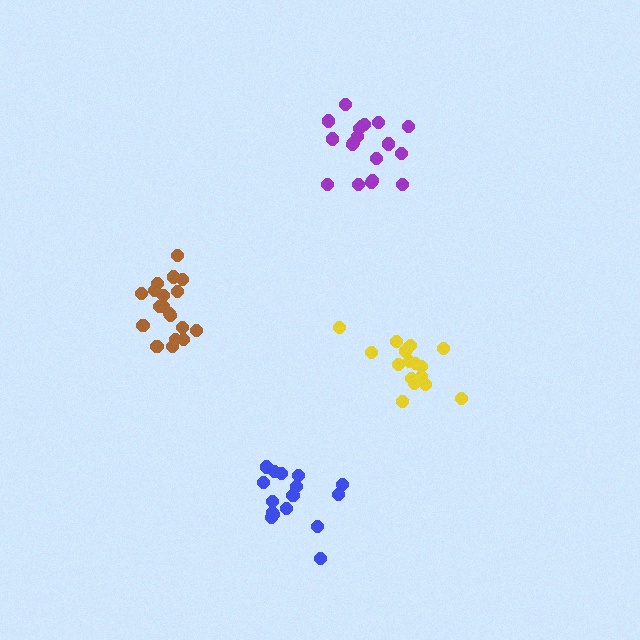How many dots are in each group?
Group 1: 19 dots, Group 2: 16 dots, Group 3: 16 dots, Group 4: 19 dots (70 total).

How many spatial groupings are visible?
There are 4 spatial groupings.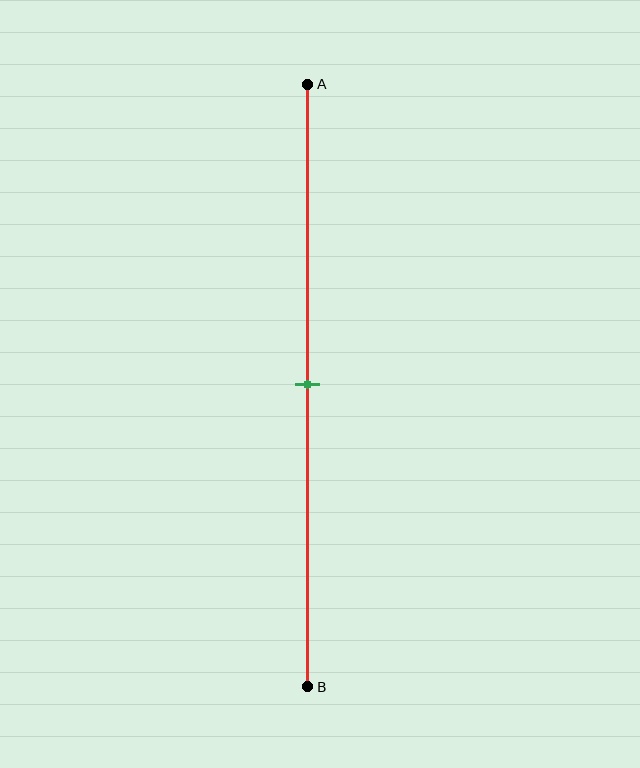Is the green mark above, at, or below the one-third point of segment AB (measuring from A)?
The green mark is below the one-third point of segment AB.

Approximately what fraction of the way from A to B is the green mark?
The green mark is approximately 50% of the way from A to B.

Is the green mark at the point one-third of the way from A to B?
No, the mark is at about 50% from A, not at the 33% one-third point.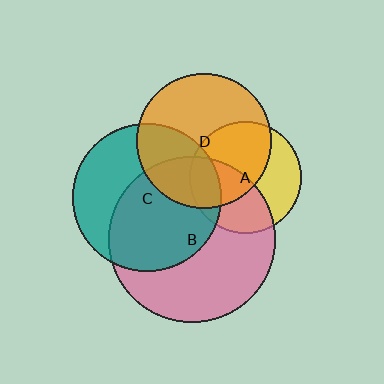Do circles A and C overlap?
Yes.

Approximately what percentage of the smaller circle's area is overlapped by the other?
Approximately 15%.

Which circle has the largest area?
Circle B (pink).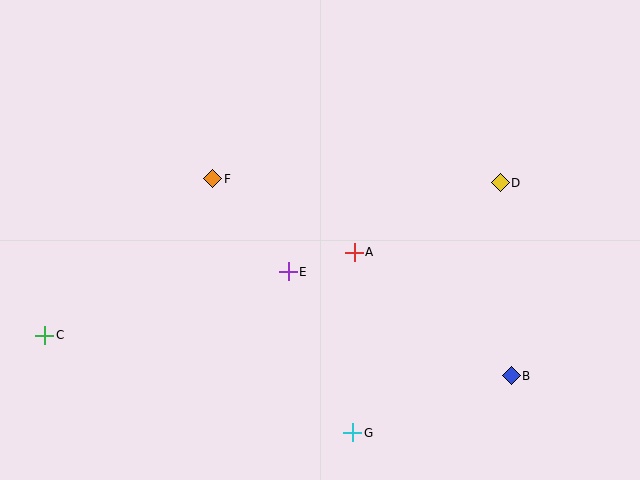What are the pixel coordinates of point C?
Point C is at (45, 335).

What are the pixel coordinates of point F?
Point F is at (213, 179).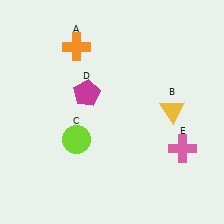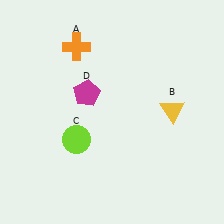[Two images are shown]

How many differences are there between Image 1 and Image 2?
There is 1 difference between the two images.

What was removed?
The pink cross (E) was removed in Image 2.